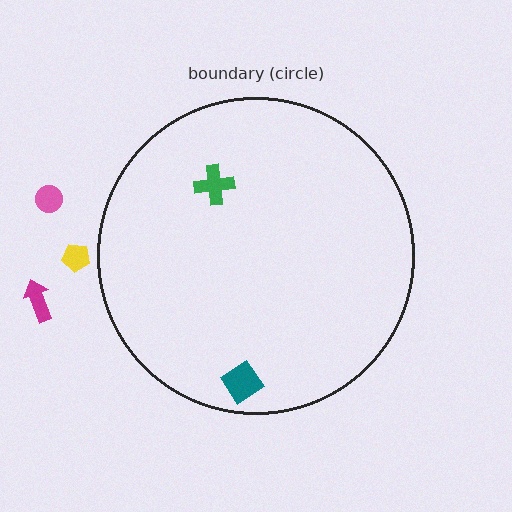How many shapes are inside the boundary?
2 inside, 3 outside.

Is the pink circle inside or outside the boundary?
Outside.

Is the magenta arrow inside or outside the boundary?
Outside.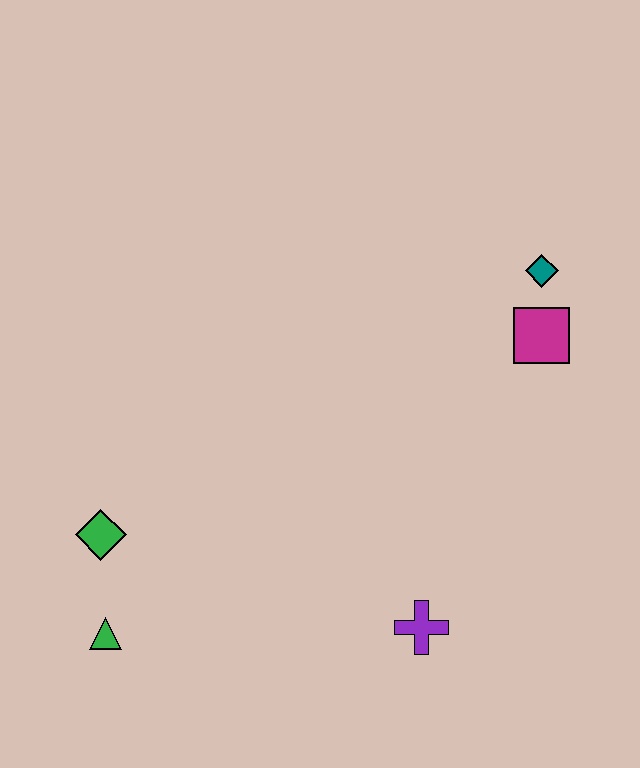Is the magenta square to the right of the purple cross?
Yes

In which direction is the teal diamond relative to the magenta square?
The teal diamond is above the magenta square.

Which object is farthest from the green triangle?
The teal diamond is farthest from the green triangle.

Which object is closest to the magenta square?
The teal diamond is closest to the magenta square.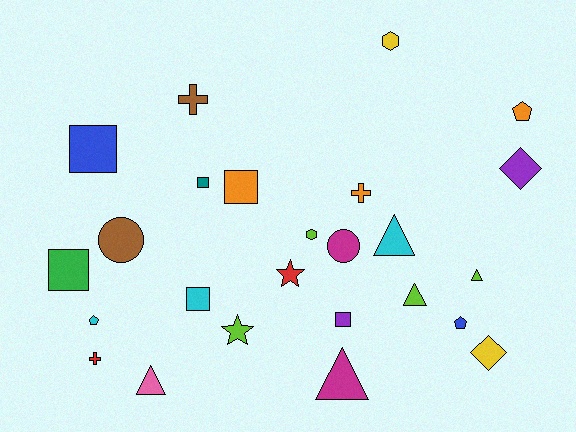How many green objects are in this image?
There is 1 green object.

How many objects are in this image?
There are 25 objects.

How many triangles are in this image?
There are 5 triangles.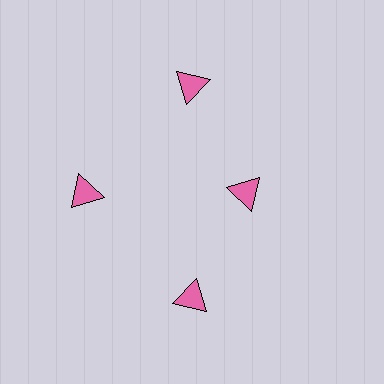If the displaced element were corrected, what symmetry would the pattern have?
It would have 4-fold rotational symmetry — the pattern would map onto itself every 90 degrees.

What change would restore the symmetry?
The symmetry would be restored by moving it outward, back onto the ring so that all 4 triangles sit at equal angles and equal distance from the center.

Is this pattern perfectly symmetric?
No. The 4 pink triangles are arranged in a ring, but one element near the 3 o'clock position is pulled inward toward the center, breaking the 4-fold rotational symmetry.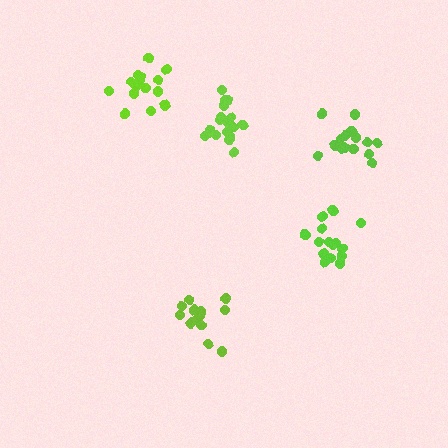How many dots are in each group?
Group 1: 18 dots, Group 2: 15 dots, Group 3: 16 dots, Group 4: 18 dots, Group 5: 15 dots (82 total).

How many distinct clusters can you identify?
There are 5 distinct clusters.